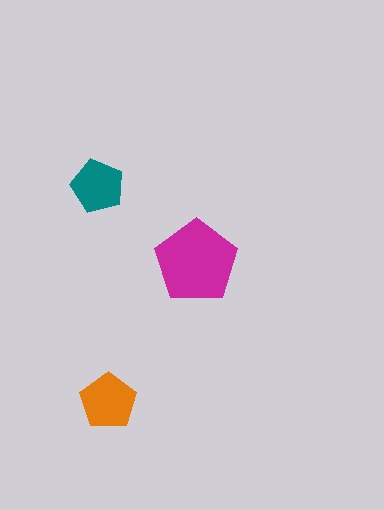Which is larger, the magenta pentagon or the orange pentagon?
The magenta one.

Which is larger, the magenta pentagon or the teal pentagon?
The magenta one.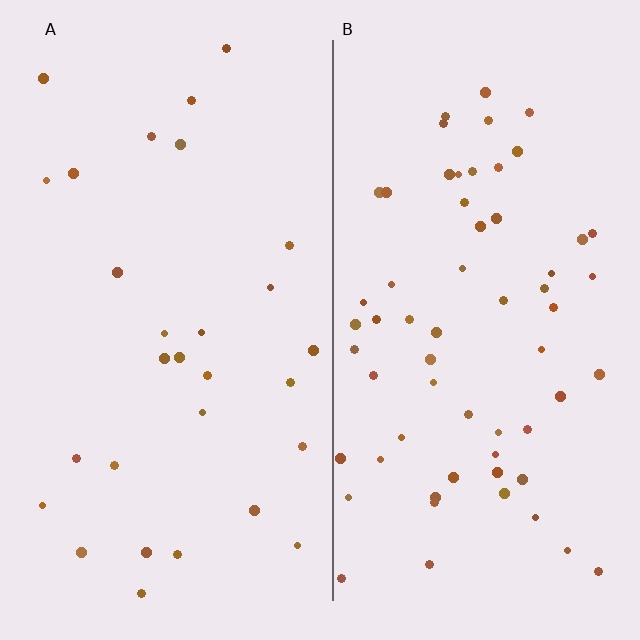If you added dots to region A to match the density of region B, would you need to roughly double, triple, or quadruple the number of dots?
Approximately double.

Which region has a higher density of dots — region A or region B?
B (the right).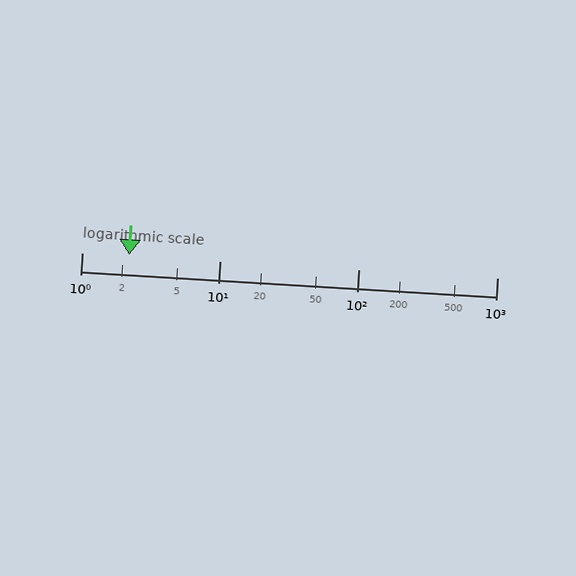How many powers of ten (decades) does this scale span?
The scale spans 3 decades, from 1 to 1000.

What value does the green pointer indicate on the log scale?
The pointer indicates approximately 2.2.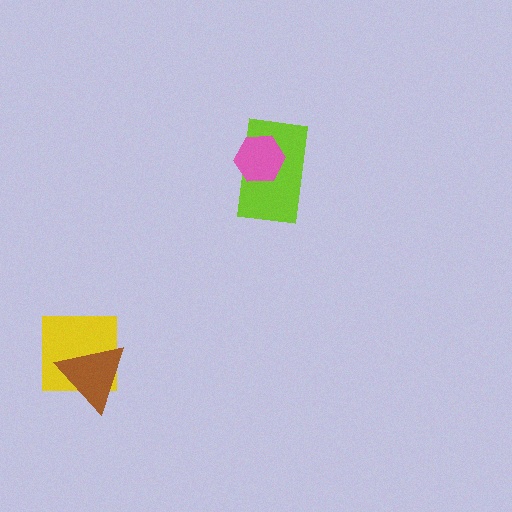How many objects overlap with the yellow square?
1 object overlaps with the yellow square.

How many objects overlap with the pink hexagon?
1 object overlaps with the pink hexagon.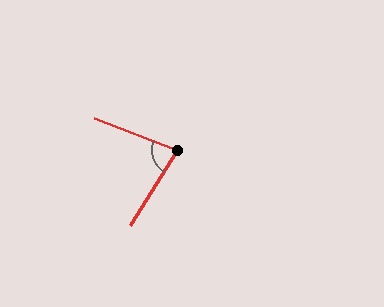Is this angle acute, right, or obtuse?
It is acute.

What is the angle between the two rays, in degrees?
Approximately 79 degrees.